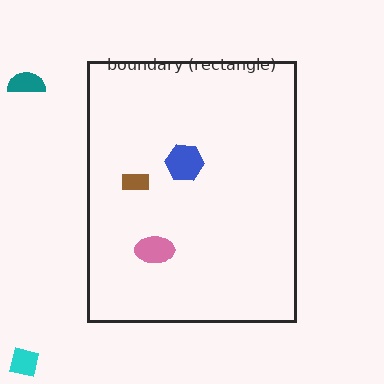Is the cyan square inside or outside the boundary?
Outside.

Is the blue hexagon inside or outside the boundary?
Inside.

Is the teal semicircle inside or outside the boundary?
Outside.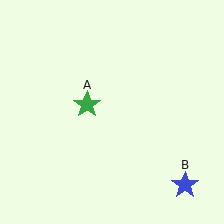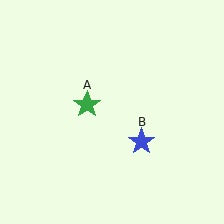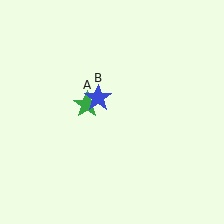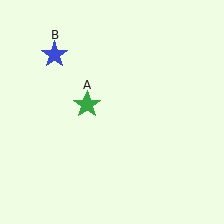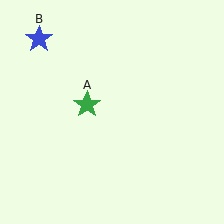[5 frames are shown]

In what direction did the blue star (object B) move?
The blue star (object B) moved up and to the left.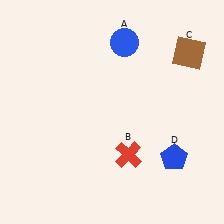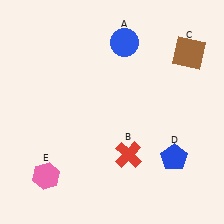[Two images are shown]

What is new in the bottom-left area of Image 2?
A pink hexagon (E) was added in the bottom-left area of Image 2.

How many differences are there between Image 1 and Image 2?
There is 1 difference between the two images.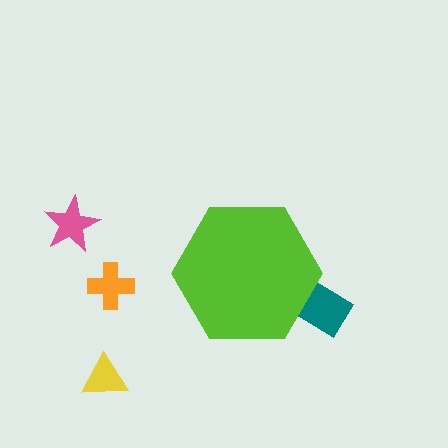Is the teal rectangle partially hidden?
Yes, the teal rectangle is partially hidden behind the lime hexagon.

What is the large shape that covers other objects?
A lime hexagon.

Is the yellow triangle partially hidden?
No, the yellow triangle is fully visible.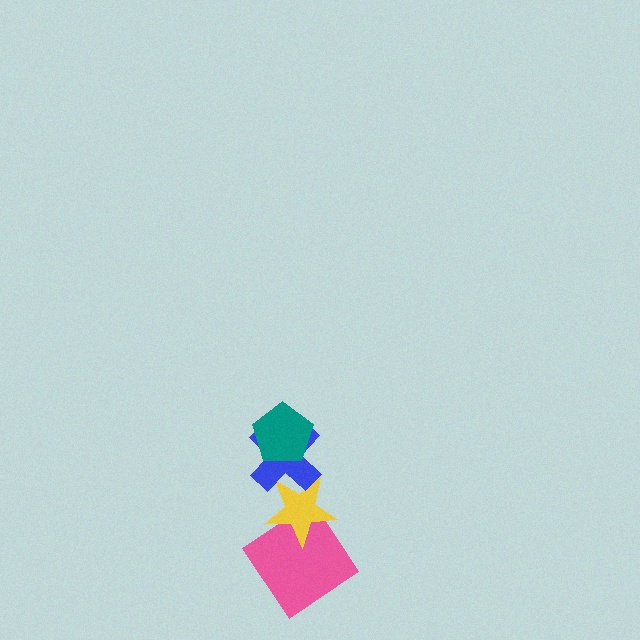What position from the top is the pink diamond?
The pink diamond is 4th from the top.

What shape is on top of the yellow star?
The blue cross is on top of the yellow star.